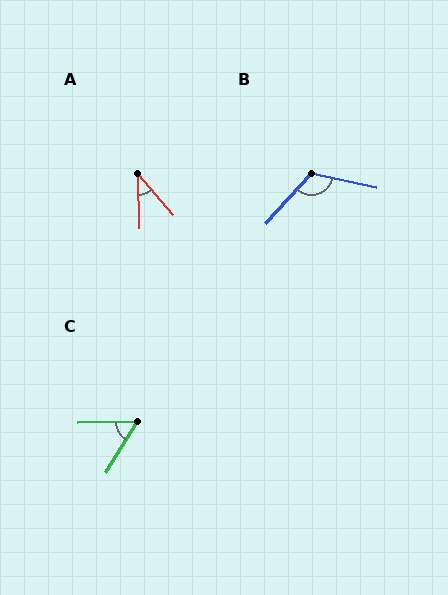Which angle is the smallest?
A, at approximately 40 degrees.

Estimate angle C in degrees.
Approximately 56 degrees.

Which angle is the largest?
B, at approximately 120 degrees.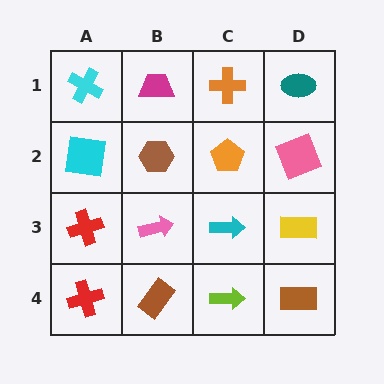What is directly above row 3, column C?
An orange pentagon.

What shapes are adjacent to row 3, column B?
A brown hexagon (row 2, column B), a brown rectangle (row 4, column B), a red cross (row 3, column A), a cyan arrow (row 3, column C).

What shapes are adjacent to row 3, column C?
An orange pentagon (row 2, column C), a lime arrow (row 4, column C), a pink arrow (row 3, column B), a yellow rectangle (row 3, column D).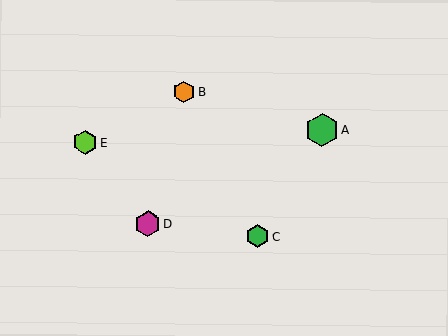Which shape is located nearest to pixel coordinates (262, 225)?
The green hexagon (labeled C) at (258, 236) is nearest to that location.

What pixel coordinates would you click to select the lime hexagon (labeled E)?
Click at (86, 142) to select the lime hexagon E.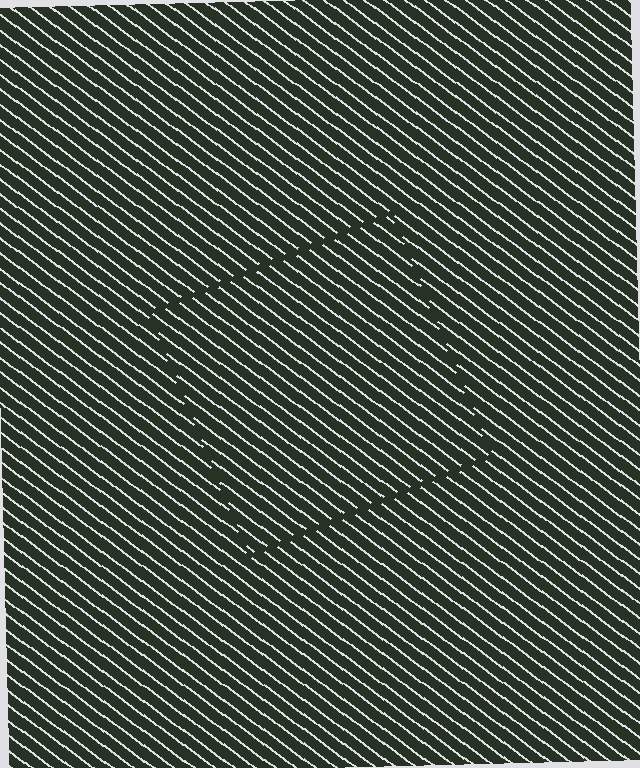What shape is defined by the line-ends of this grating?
An illusory square. The interior of the shape contains the same grating, shifted by half a period — the contour is defined by the phase discontinuity where line-ends from the inner and outer gratings abut.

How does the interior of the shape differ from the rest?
The interior of the shape contains the same grating, shifted by half a period — the contour is defined by the phase discontinuity where line-ends from the inner and outer gratings abut.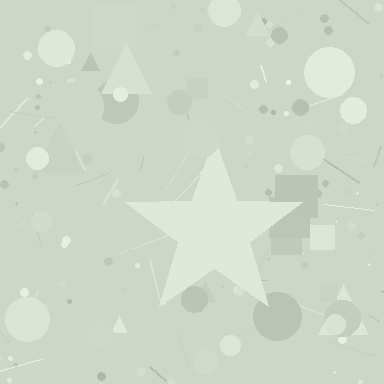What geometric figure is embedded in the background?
A star is embedded in the background.